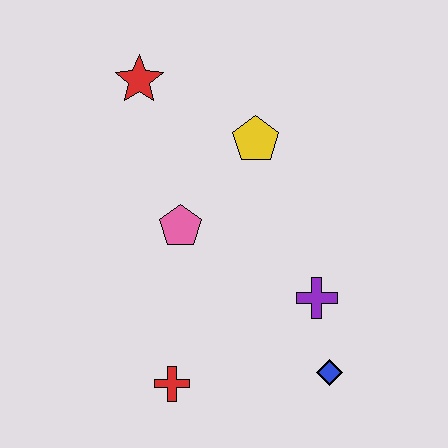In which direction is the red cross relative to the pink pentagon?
The red cross is below the pink pentagon.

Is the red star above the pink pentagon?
Yes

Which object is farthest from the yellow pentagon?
The red cross is farthest from the yellow pentagon.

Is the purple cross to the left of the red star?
No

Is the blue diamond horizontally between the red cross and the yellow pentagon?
No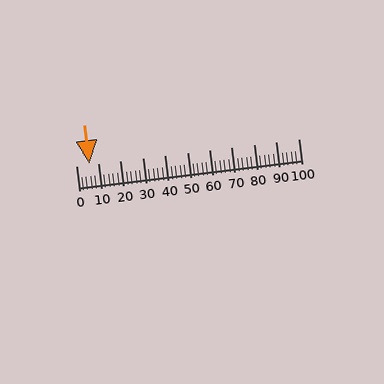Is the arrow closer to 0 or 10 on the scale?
The arrow is closer to 10.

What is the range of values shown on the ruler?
The ruler shows values from 0 to 100.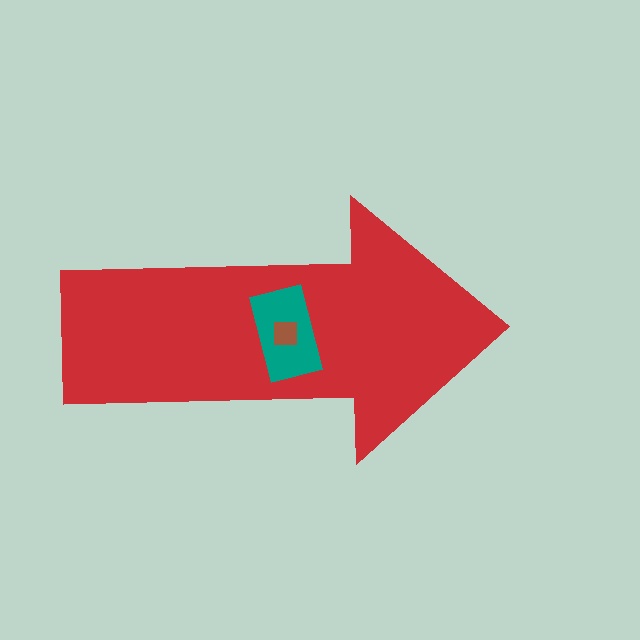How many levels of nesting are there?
3.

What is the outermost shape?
The red arrow.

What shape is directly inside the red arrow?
The teal rectangle.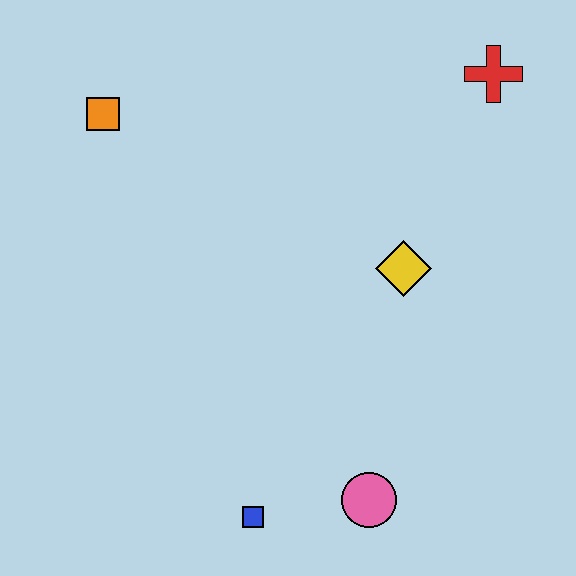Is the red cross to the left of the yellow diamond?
No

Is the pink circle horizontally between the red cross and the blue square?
Yes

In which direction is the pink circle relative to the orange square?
The pink circle is below the orange square.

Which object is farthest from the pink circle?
The orange square is farthest from the pink circle.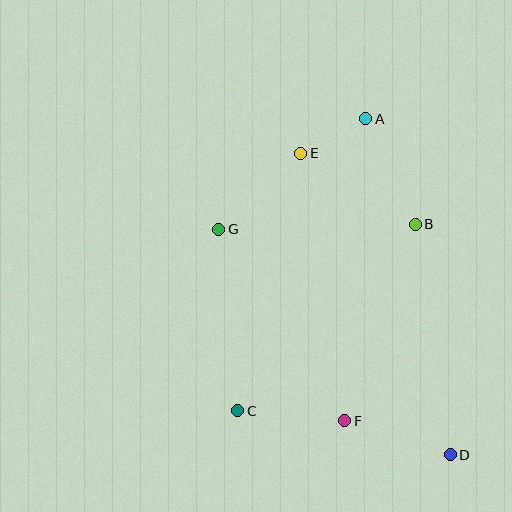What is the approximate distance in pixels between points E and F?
The distance between E and F is approximately 271 pixels.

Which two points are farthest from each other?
Points A and D are farthest from each other.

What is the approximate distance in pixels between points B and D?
The distance between B and D is approximately 233 pixels.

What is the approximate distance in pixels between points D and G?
The distance between D and G is approximately 323 pixels.